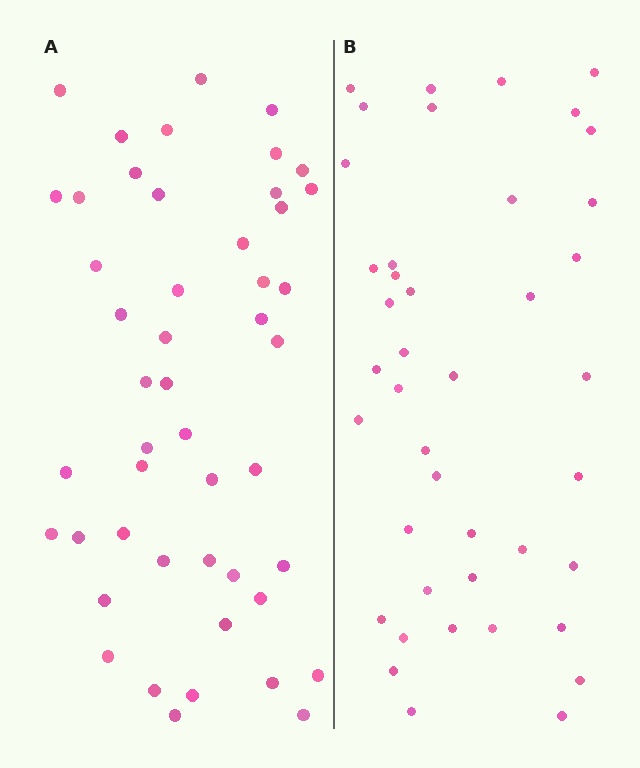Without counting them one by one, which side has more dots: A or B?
Region A (the left region) has more dots.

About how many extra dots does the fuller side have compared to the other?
Region A has about 6 more dots than region B.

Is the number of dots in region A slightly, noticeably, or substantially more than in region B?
Region A has only slightly more — the two regions are fairly close. The ratio is roughly 1.1 to 1.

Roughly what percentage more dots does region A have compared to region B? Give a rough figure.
About 15% more.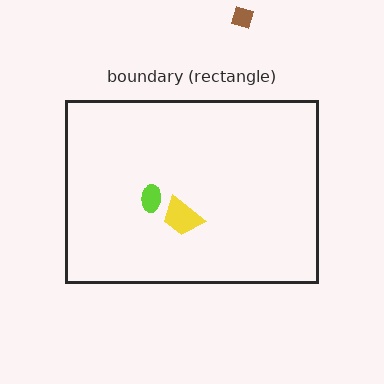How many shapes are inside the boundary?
2 inside, 1 outside.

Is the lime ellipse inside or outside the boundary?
Inside.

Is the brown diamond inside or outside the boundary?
Outside.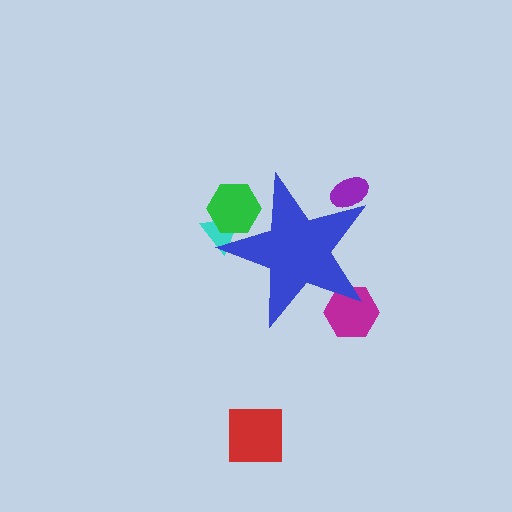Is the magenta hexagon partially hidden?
Yes, the magenta hexagon is partially hidden behind the blue star.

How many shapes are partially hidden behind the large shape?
4 shapes are partially hidden.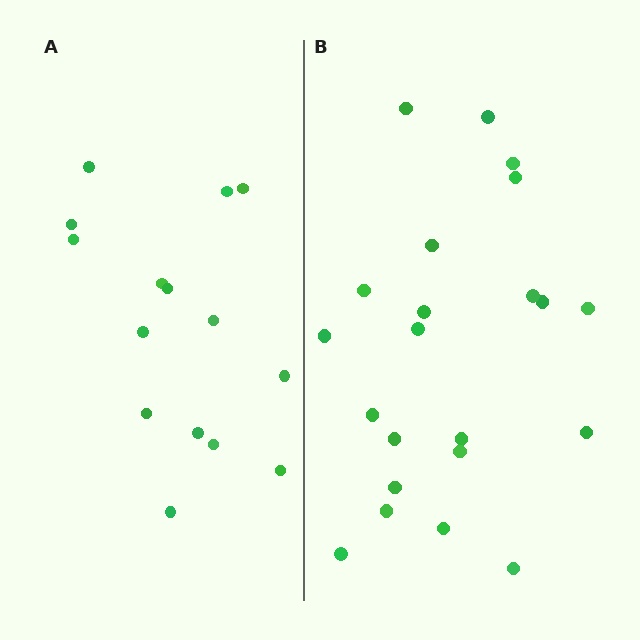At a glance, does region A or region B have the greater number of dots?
Region B (the right region) has more dots.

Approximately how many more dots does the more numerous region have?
Region B has roughly 8 or so more dots than region A.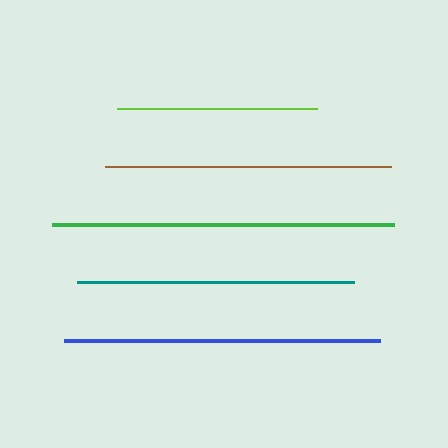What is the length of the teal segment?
The teal segment is approximately 277 pixels long.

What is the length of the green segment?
The green segment is approximately 343 pixels long.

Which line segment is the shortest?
The lime line is the shortest at approximately 199 pixels.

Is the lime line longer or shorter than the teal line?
The teal line is longer than the lime line.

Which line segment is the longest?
The green line is the longest at approximately 343 pixels.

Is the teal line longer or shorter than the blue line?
The blue line is longer than the teal line.